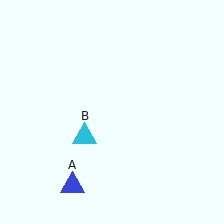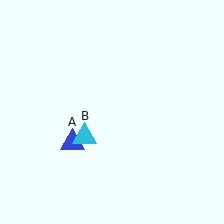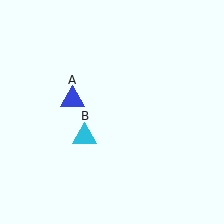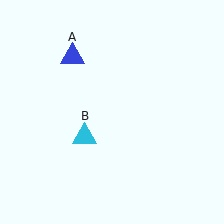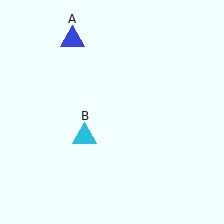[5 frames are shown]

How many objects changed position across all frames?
1 object changed position: blue triangle (object A).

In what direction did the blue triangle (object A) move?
The blue triangle (object A) moved up.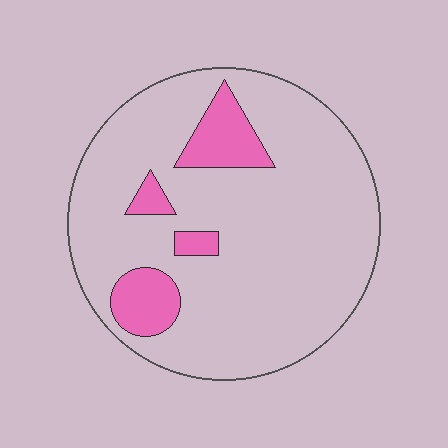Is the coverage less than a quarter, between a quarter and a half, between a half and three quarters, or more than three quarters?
Less than a quarter.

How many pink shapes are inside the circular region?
4.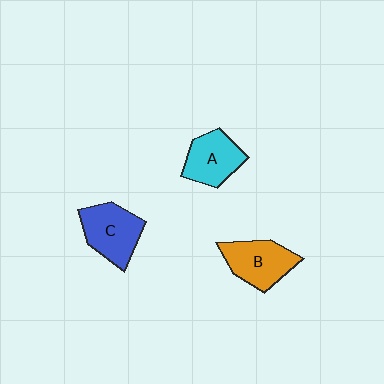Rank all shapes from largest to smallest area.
From largest to smallest: C (blue), B (orange), A (cyan).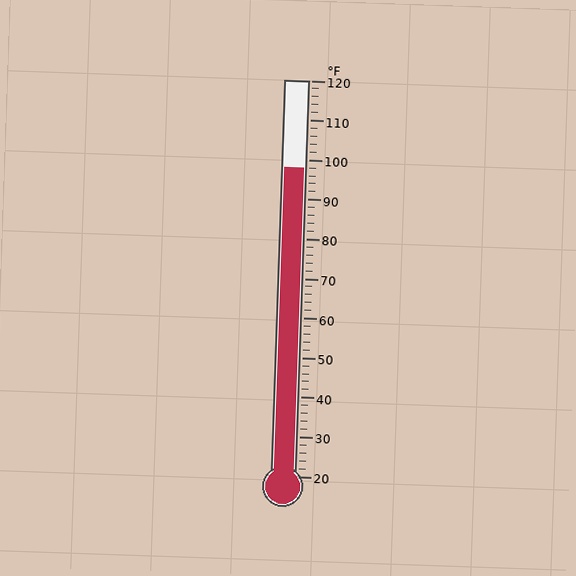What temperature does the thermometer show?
The thermometer shows approximately 98°F.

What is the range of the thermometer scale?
The thermometer scale ranges from 20°F to 120°F.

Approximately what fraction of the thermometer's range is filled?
The thermometer is filled to approximately 80% of its range.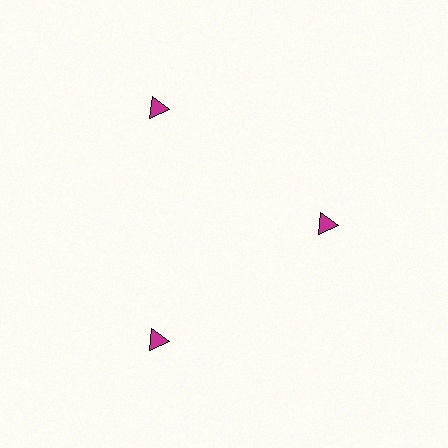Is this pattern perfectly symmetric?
No. The 3 magenta triangles are arranged in a ring, but one element near the 3 o'clock position is pulled inward toward the center, breaking the 3-fold rotational symmetry.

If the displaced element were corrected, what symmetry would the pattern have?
It would have 3-fold rotational symmetry — the pattern would map onto itself every 120 degrees.